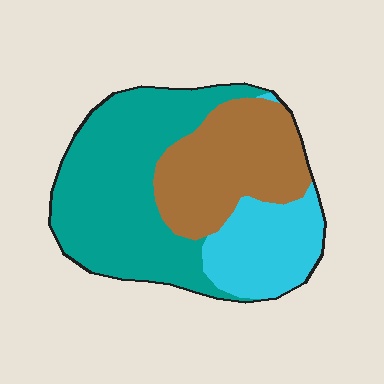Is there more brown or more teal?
Teal.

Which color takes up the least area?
Cyan, at roughly 20%.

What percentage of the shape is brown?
Brown covers 31% of the shape.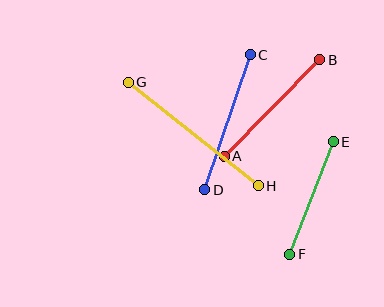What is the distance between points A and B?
The distance is approximately 136 pixels.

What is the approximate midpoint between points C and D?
The midpoint is at approximately (227, 122) pixels.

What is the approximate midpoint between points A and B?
The midpoint is at approximately (272, 108) pixels.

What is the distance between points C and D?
The distance is approximately 142 pixels.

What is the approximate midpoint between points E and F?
The midpoint is at approximately (312, 198) pixels.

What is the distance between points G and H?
The distance is approximately 167 pixels.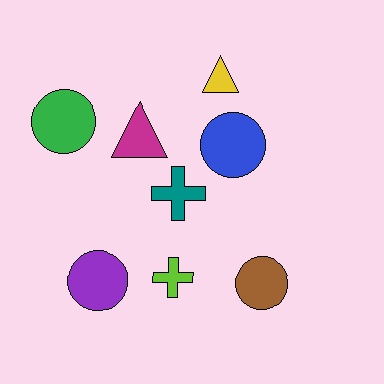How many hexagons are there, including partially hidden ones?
There are no hexagons.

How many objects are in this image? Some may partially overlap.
There are 8 objects.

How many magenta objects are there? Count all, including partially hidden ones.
There is 1 magenta object.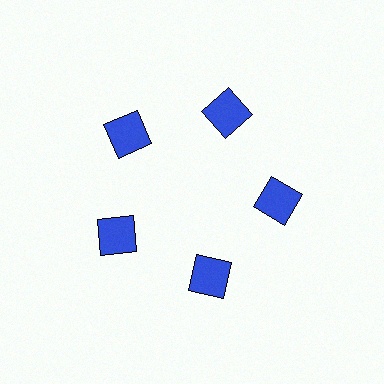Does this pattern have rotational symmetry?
Yes, this pattern has 5-fold rotational symmetry. It looks the same after rotating 72 degrees around the center.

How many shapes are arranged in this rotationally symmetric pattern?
There are 5 shapes, arranged in 5 groups of 1.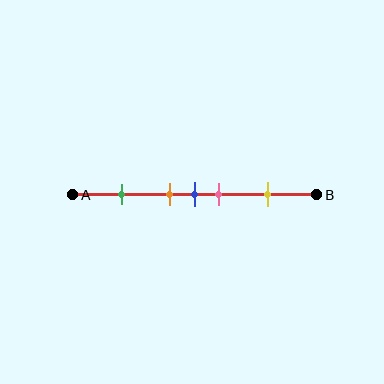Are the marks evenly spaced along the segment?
No, the marks are not evenly spaced.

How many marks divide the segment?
There are 5 marks dividing the segment.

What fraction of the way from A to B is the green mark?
The green mark is approximately 20% (0.2) of the way from A to B.